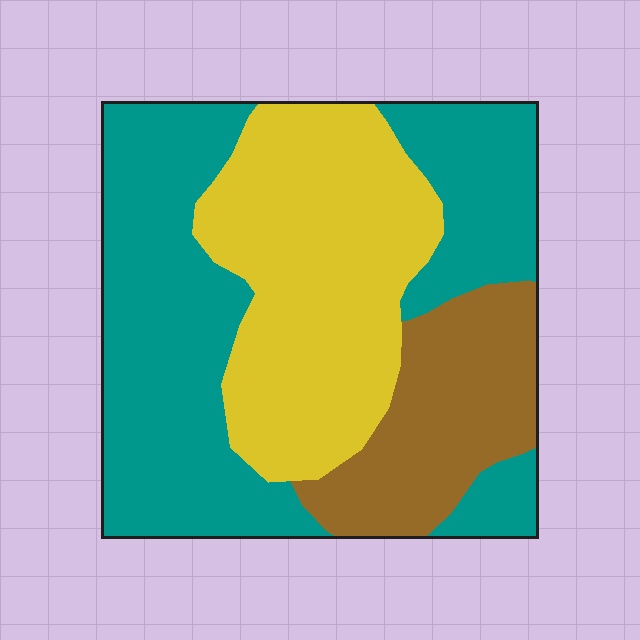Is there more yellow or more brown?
Yellow.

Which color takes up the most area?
Teal, at roughly 45%.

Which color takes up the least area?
Brown, at roughly 20%.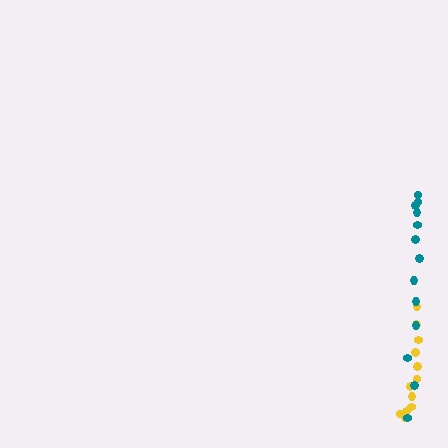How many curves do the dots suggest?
There are 2 distinct paths.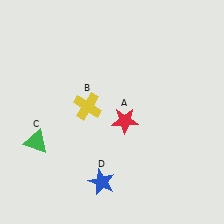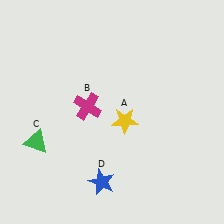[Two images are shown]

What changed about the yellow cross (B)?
In Image 1, B is yellow. In Image 2, it changed to magenta.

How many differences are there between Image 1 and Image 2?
There are 2 differences between the two images.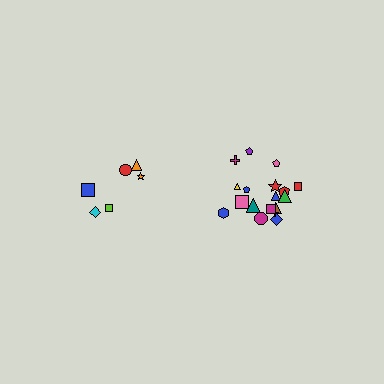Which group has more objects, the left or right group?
The right group.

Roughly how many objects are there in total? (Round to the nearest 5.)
Roughly 25 objects in total.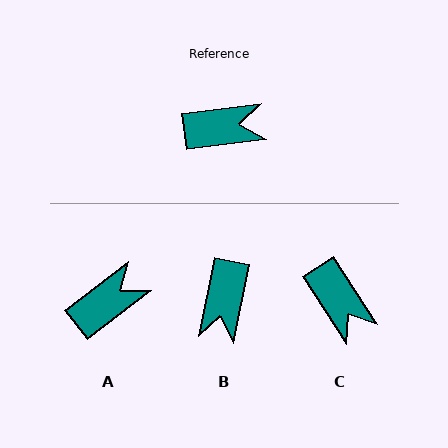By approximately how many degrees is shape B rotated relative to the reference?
Approximately 109 degrees clockwise.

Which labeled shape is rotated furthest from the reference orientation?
B, about 109 degrees away.